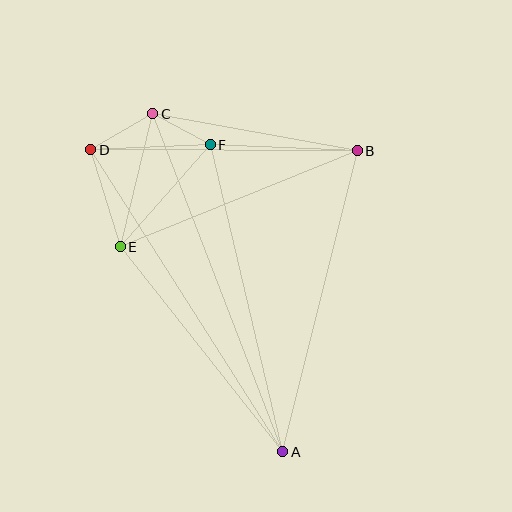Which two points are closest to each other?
Points C and F are closest to each other.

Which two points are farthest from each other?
Points A and C are farthest from each other.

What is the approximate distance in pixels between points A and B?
The distance between A and B is approximately 310 pixels.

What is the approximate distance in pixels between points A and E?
The distance between A and E is approximately 262 pixels.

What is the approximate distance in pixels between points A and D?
The distance between A and D is approximately 357 pixels.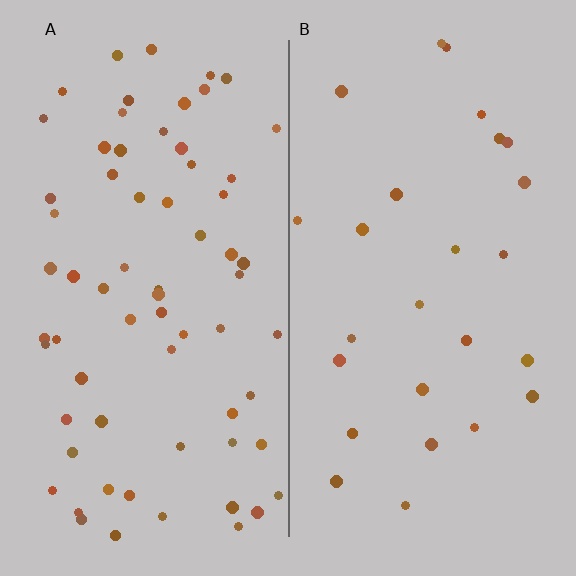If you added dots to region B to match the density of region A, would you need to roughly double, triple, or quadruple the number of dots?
Approximately triple.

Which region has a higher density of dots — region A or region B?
A (the left).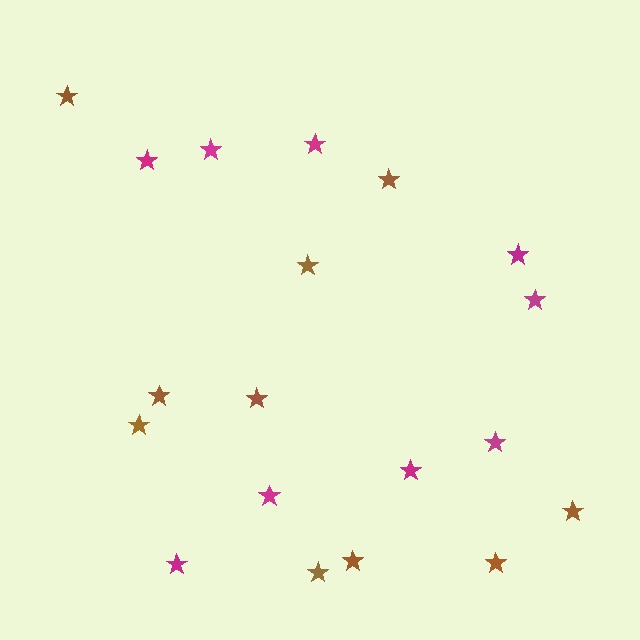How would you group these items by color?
There are 2 groups: one group of brown stars (10) and one group of magenta stars (9).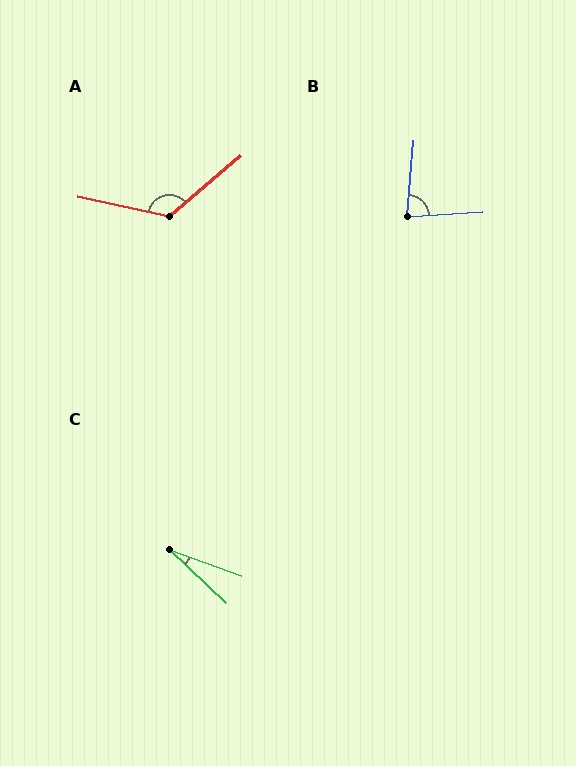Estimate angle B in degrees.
Approximately 81 degrees.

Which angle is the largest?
A, at approximately 128 degrees.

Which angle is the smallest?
C, at approximately 24 degrees.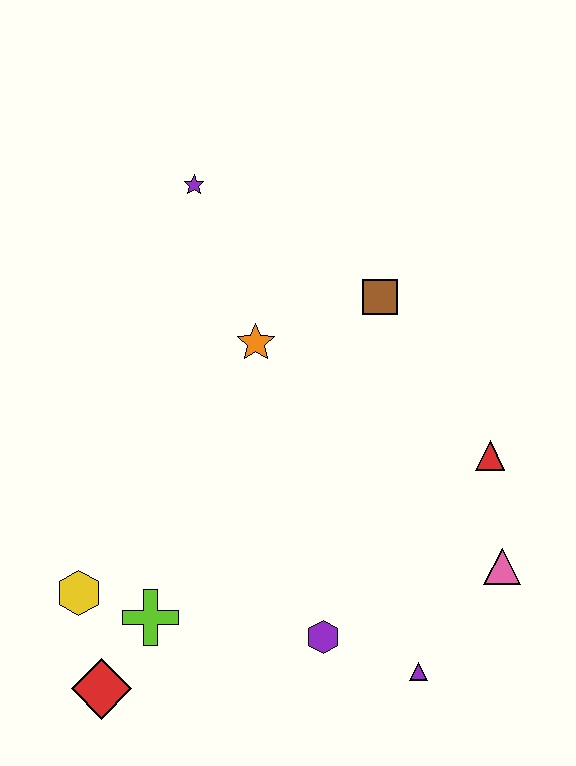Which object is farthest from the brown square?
The red diamond is farthest from the brown square.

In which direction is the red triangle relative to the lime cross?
The red triangle is to the right of the lime cross.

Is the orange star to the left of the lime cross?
No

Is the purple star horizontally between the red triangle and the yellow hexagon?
Yes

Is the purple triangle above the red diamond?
Yes